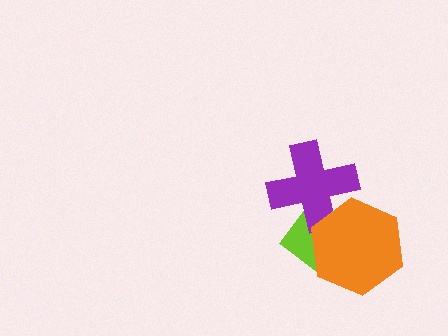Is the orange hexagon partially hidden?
No, no other shape covers it.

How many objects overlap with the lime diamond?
2 objects overlap with the lime diamond.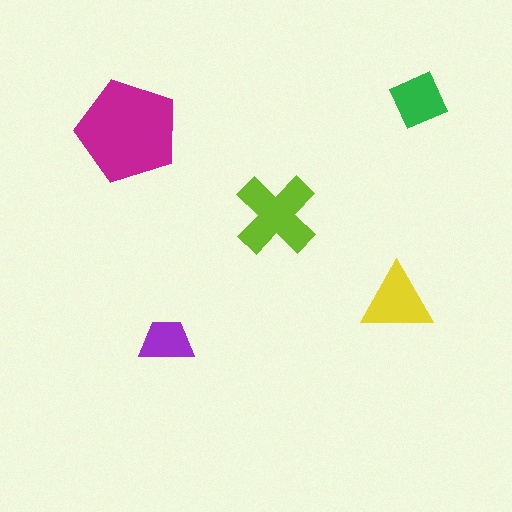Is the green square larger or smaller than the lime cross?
Smaller.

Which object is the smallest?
The purple trapezoid.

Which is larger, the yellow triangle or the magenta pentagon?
The magenta pentagon.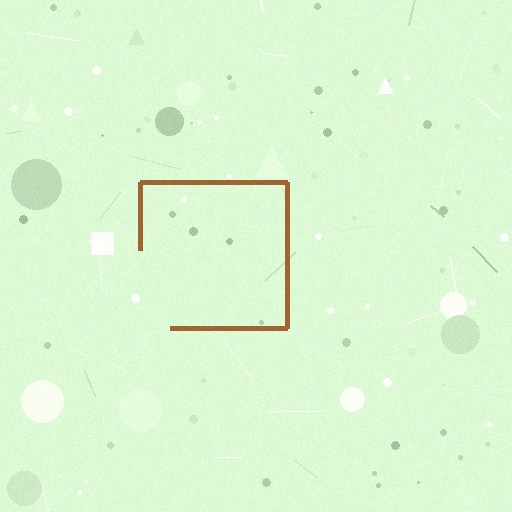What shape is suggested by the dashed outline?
The dashed outline suggests a square.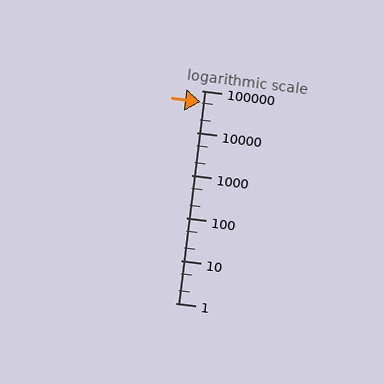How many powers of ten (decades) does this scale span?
The scale spans 5 decades, from 1 to 100000.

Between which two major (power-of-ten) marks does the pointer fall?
The pointer is between 10000 and 100000.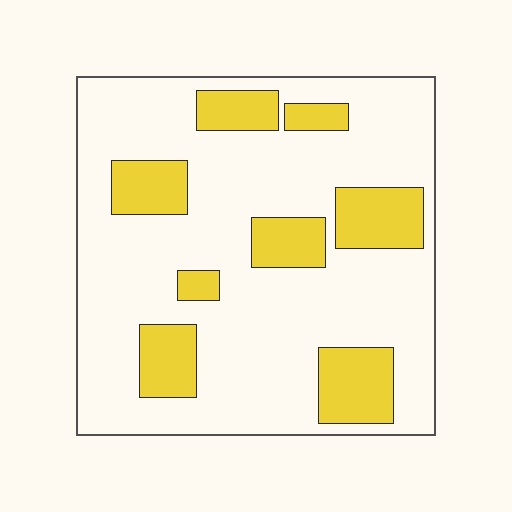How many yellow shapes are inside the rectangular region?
8.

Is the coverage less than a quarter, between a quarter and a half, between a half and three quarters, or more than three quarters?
Less than a quarter.